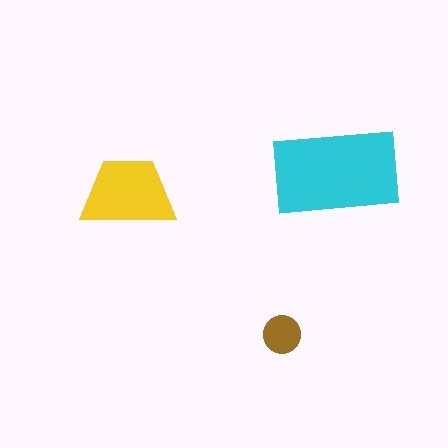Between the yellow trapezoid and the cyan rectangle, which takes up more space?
The cyan rectangle.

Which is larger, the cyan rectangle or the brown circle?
The cyan rectangle.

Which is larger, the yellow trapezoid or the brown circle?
The yellow trapezoid.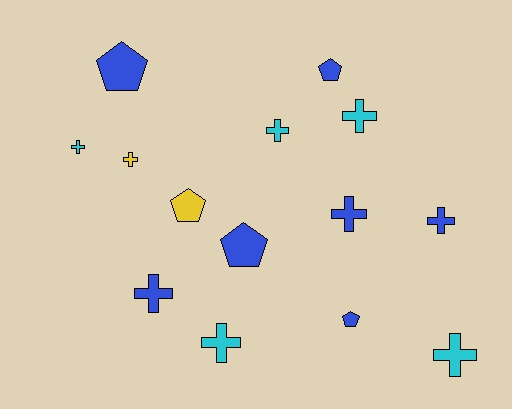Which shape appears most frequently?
Cross, with 9 objects.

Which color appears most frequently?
Blue, with 7 objects.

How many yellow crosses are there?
There is 1 yellow cross.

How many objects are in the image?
There are 14 objects.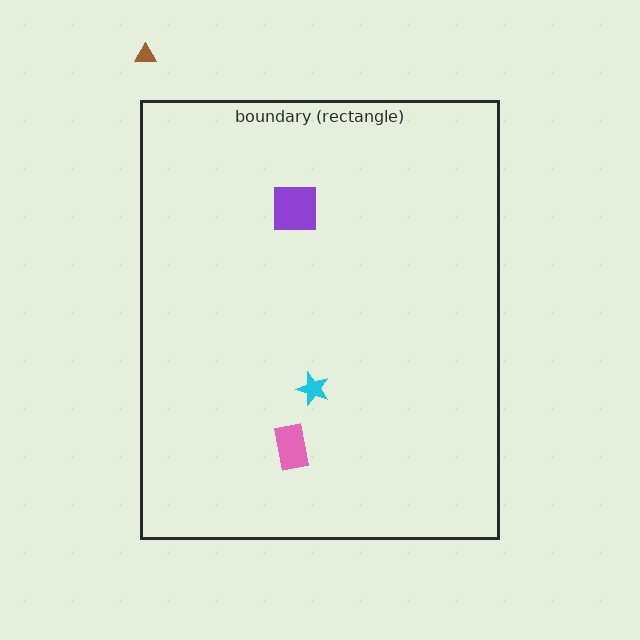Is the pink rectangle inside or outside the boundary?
Inside.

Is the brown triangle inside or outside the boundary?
Outside.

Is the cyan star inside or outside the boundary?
Inside.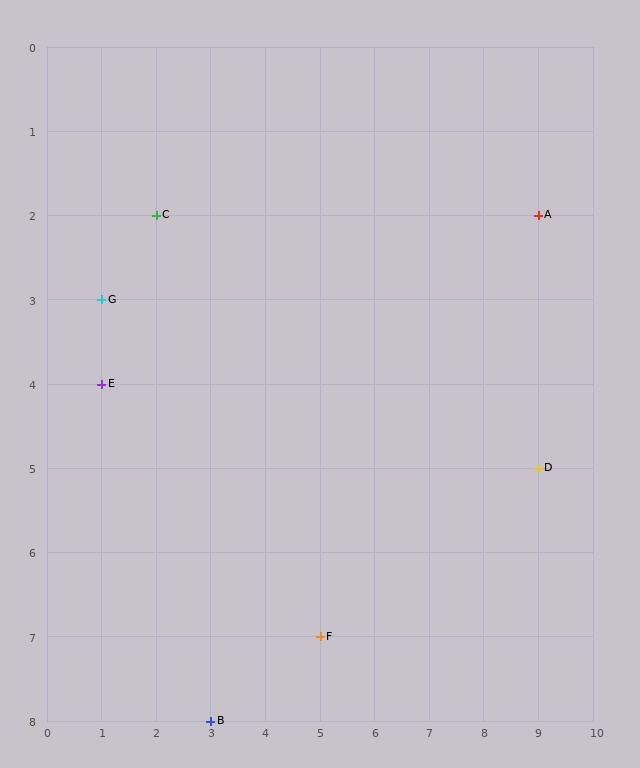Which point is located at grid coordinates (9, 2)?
Point A is at (9, 2).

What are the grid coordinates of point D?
Point D is at grid coordinates (9, 5).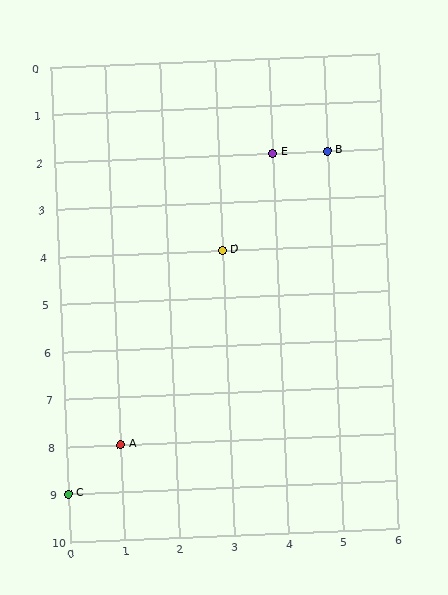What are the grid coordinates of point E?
Point E is at grid coordinates (4, 2).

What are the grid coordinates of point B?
Point B is at grid coordinates (5, 2).